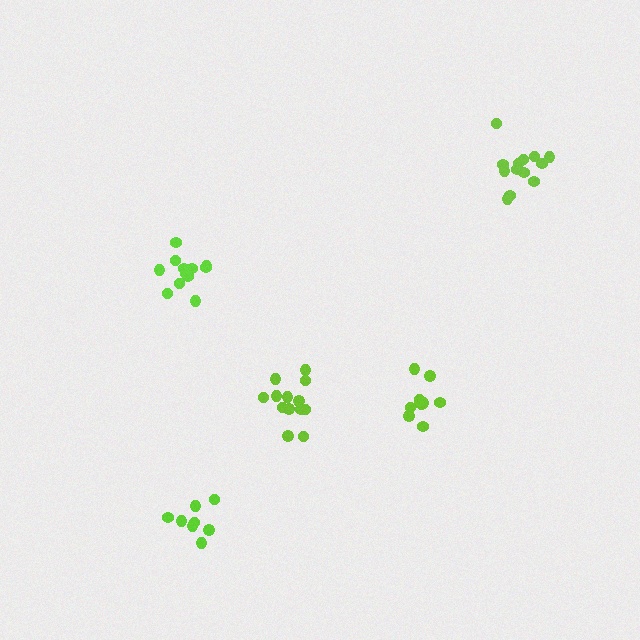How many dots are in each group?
Group 1: 10 dots, Group 2: 13 dots, Group 3: 12 dots, Group 4: 8 dots, Group 5: 13 dots (56 total).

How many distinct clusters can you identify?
There are 5 distinct clusters.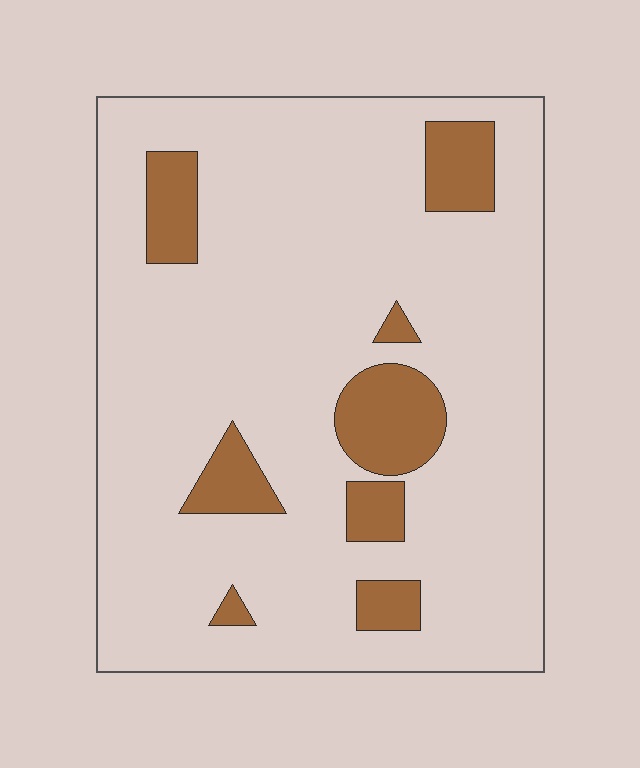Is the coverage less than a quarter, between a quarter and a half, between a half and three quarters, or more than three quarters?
Less than a quarter.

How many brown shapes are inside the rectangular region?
8.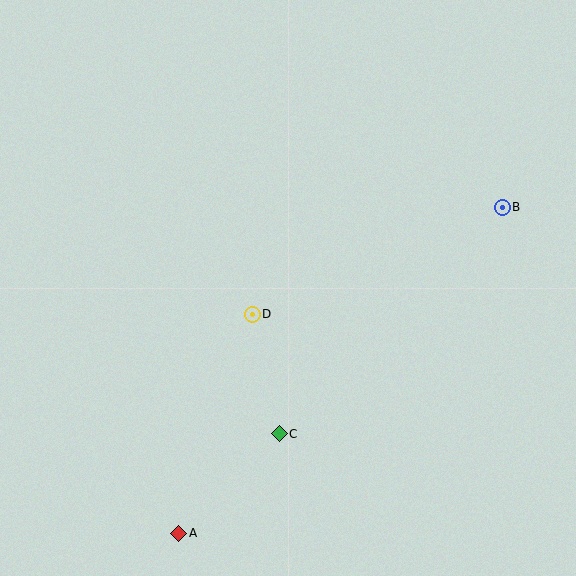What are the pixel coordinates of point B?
Point B is at (502, 207).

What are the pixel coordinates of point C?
Point C is at (279, 434).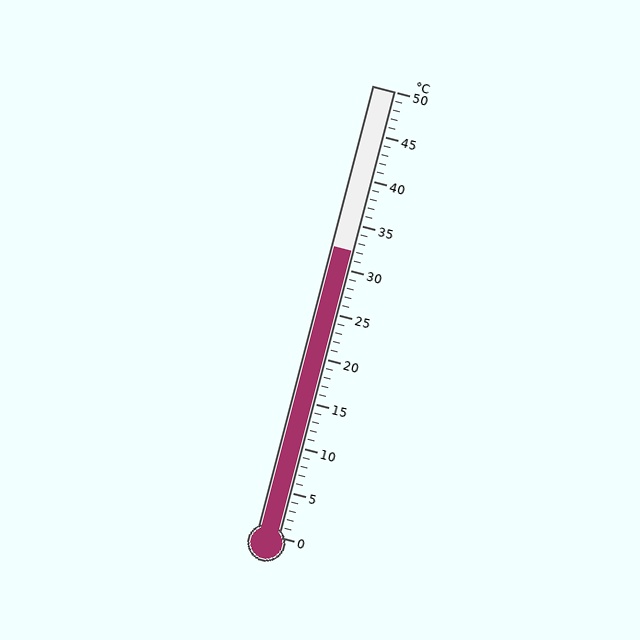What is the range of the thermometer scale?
The thermometer scale ranges from 0°C to 50°C.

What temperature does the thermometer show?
The thermometer shows approximately 32°C.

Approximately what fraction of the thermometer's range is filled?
The thermometer is filled to approximately 65% of its range.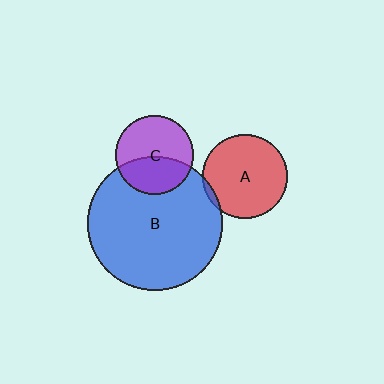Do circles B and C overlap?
Yes.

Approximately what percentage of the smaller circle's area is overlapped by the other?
Approximately 40%.